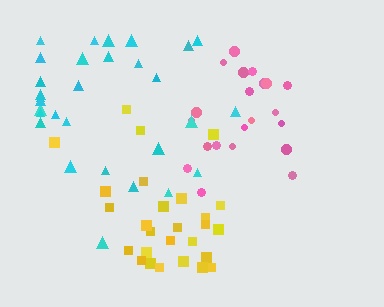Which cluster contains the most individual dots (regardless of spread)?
Cyan (30).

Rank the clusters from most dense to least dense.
yellow, pink, cyan.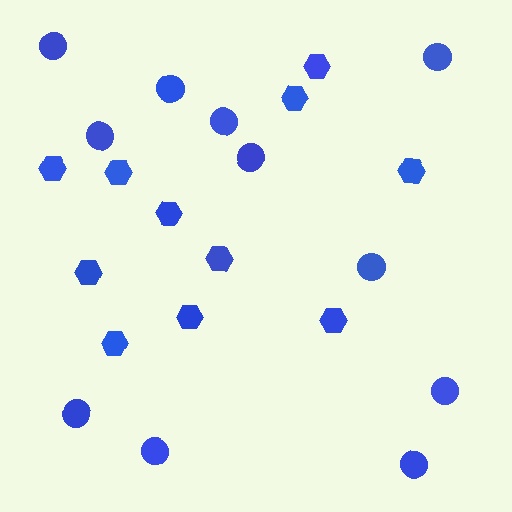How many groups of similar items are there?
There are 2 groups: one group of circles (11) and one group of hexagons (11).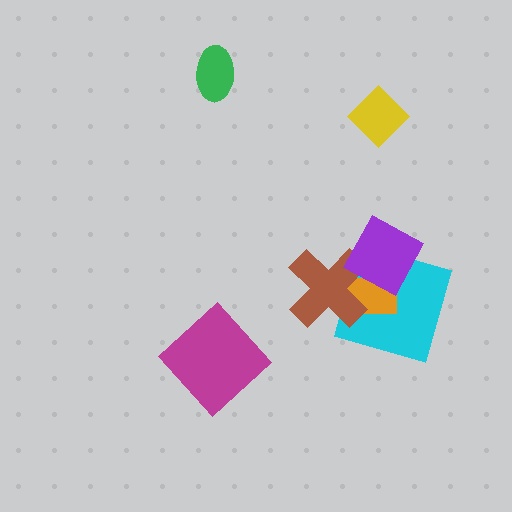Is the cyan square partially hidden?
Yes, it is partially covered by another shape.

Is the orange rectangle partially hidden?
Yes, it is partially covered by another shape.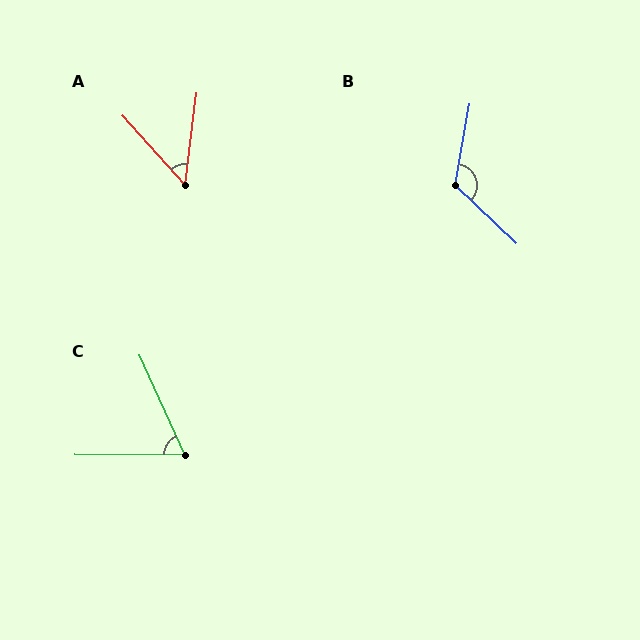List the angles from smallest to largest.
A (49°), C (65°), B (124°).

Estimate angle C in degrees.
Approximately 65 degrees.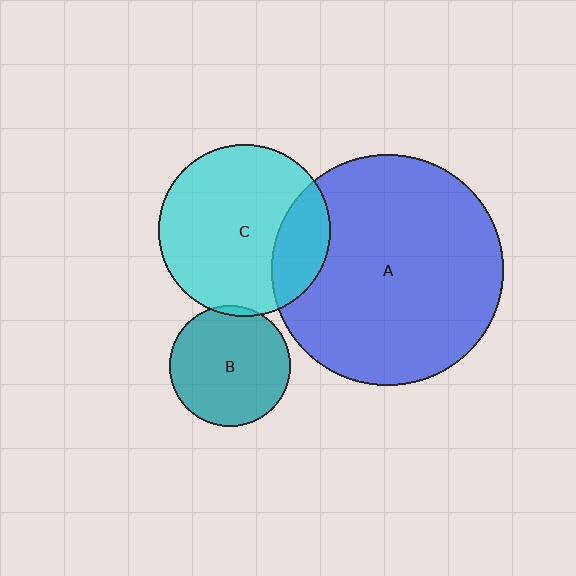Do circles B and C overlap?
Yes.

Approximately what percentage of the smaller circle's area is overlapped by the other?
Approximately 5%.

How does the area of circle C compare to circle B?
Approximately 2.0 times.